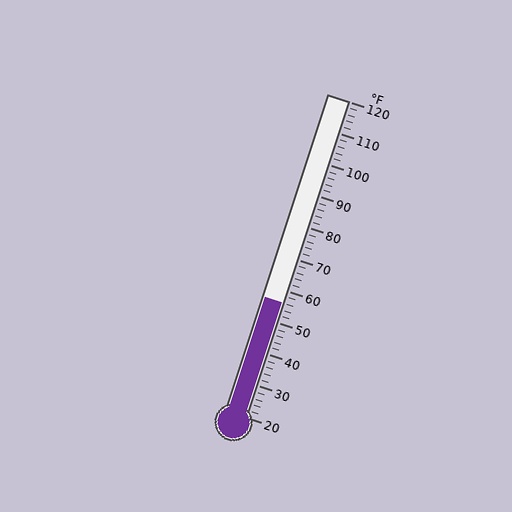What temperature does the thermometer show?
The thermometer shows approximately 56°F.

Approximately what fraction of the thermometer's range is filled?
The thermometer is filled to approximately 35% of its range.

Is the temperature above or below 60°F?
The temperature is below 60°F.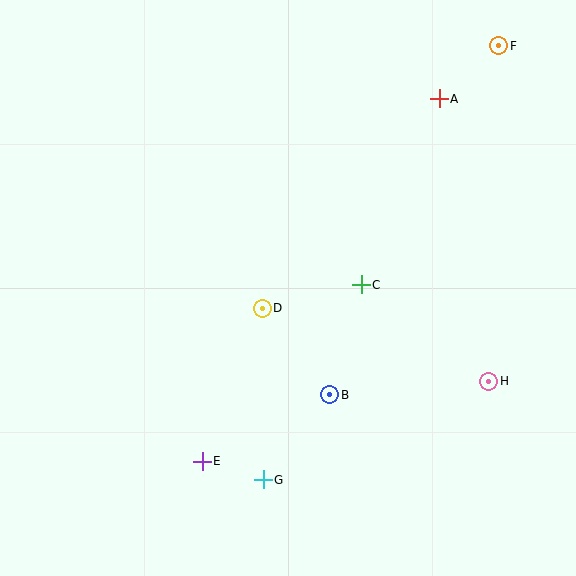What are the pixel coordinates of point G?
Point G is at (263, 480).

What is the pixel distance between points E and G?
The distance between E and G is 64 pixels.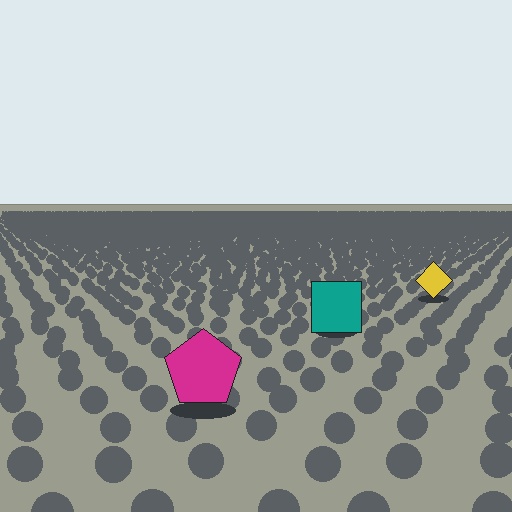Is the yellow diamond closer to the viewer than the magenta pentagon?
No. The magenta pentagon is closer — you can tell from the texture gradient: the ground texture is coarser near it.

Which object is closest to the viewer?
The magenta pentagon is closest. The texture marks near it are larger and more spread out.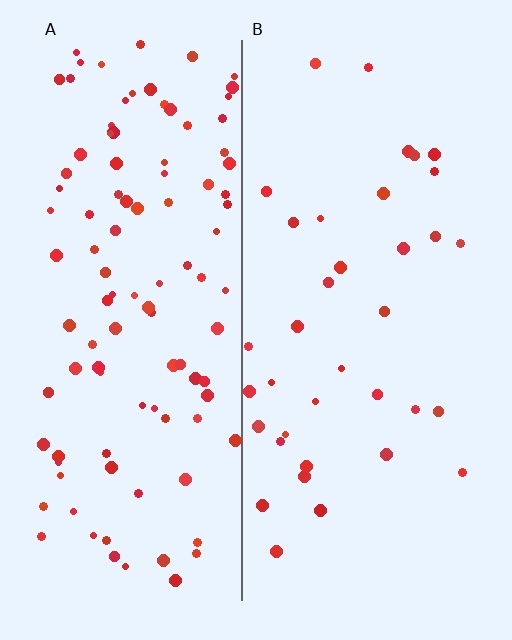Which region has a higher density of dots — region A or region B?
A (the left).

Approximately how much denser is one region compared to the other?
Approximately 2.8× — region A over region B.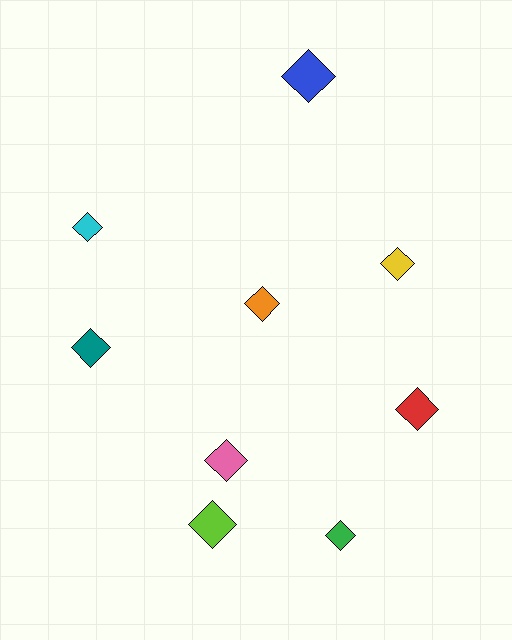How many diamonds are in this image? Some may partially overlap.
There are 9 diamonds.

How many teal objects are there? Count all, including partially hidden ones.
There is 1 teal object.